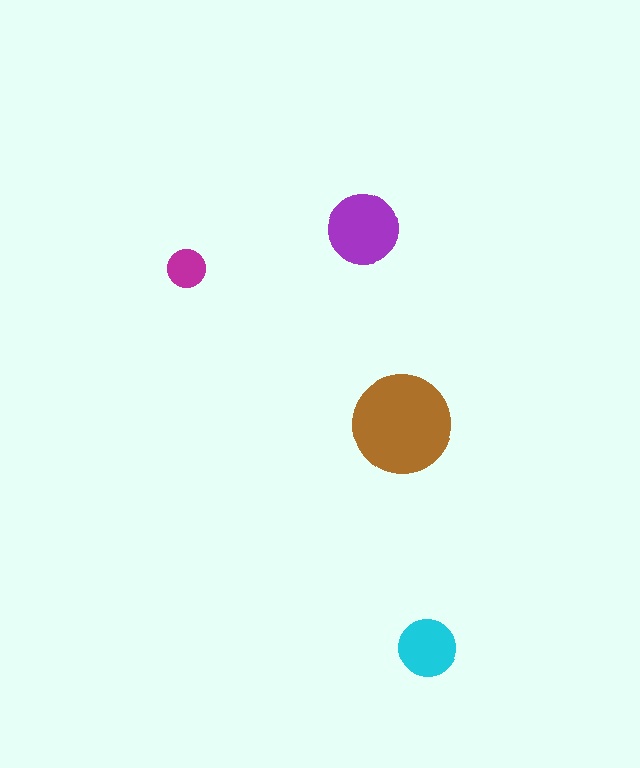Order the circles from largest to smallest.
the brown one, the purple one, the cyan one, the magenta one.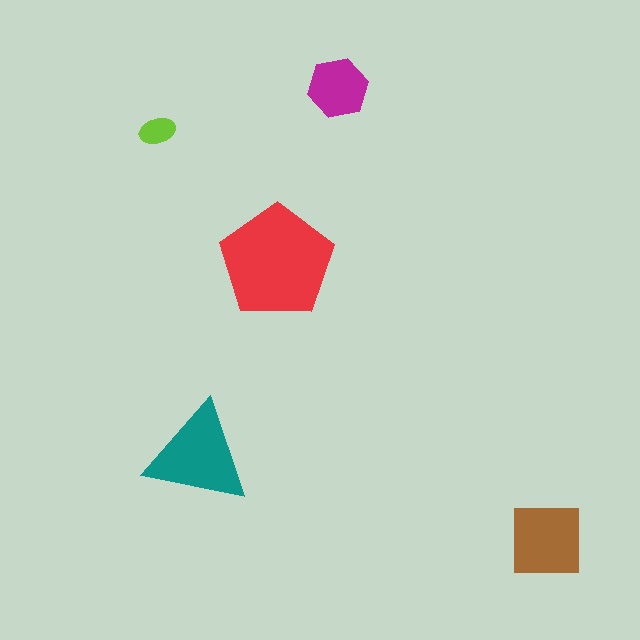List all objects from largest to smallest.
The red pentagon, the teal triangle, the brown square, the magenta hexagon, the lime ellipse.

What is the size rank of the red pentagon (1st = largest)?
1st.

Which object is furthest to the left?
The lime ellipse is leftmost.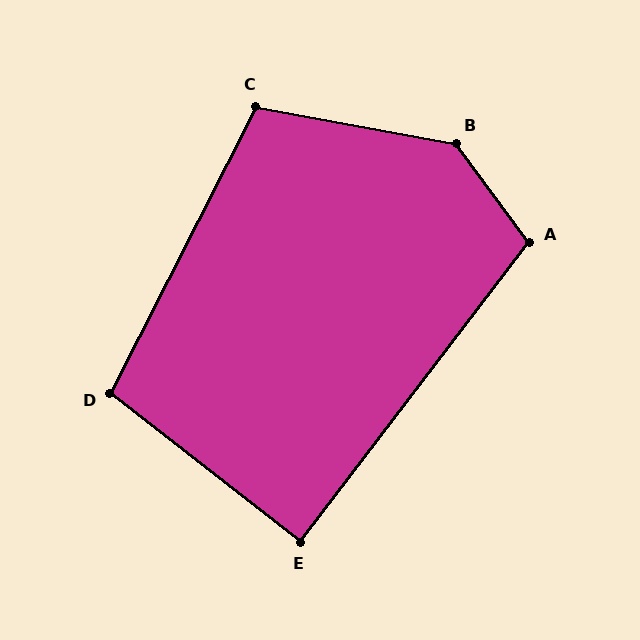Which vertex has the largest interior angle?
B, at approximately 137 degrees.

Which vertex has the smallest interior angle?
E, at approximately 90 degrees.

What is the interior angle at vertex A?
Approximately 106 degrees (obtuse).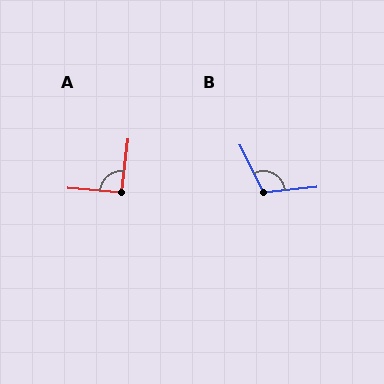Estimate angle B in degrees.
Approximately 110 degrees.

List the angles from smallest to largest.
A (92°), B (110°).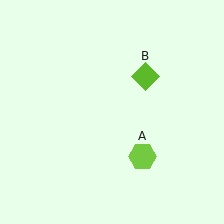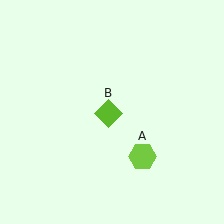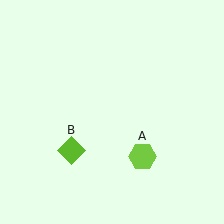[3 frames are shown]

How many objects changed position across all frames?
1 object changed position: lime diamond (object B).